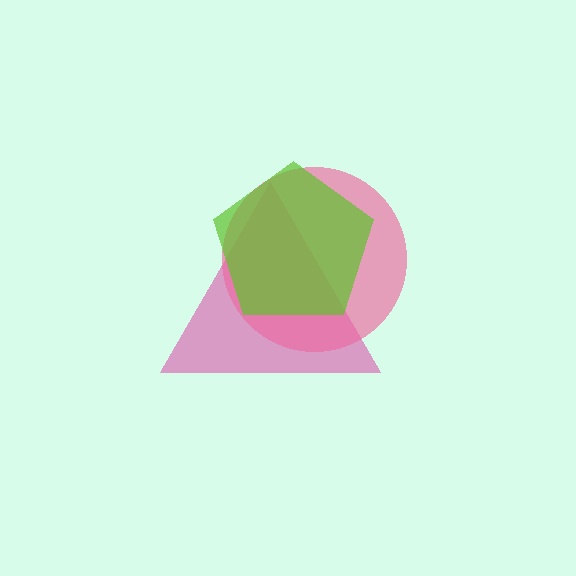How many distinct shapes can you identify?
There are 3 distinct shapes: a magenta triangle, a pink circle, a lime pentagon.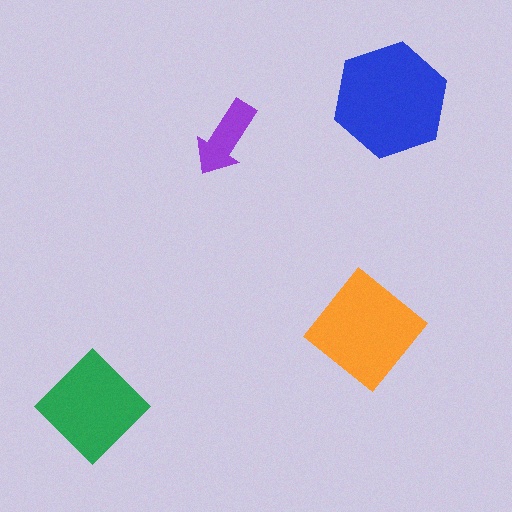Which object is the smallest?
The purple arrow.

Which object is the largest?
The blue hexagon.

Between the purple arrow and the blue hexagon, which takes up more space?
The blue hexagon.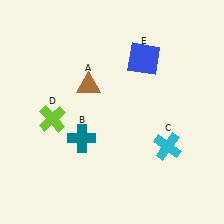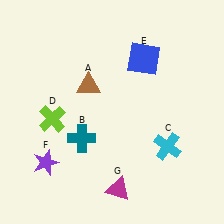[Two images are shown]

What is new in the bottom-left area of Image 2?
A purple star (F) was added in the bottom-left area of Image 2.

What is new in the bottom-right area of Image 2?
A magenta triangle (G) was added in the bottom-right area of Image 2.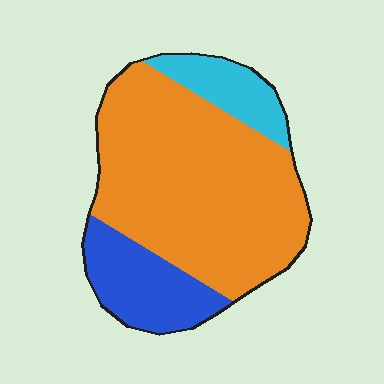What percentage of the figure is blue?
Blue takes up less than a quarter of the figure.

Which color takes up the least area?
Cyan, at roughly 10%.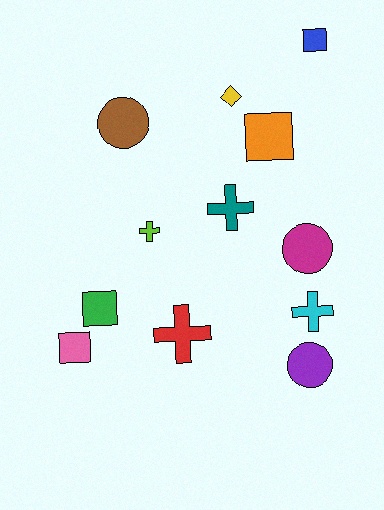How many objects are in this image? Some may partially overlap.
There are 12 objects.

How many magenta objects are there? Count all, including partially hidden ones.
There is 1 magenta object.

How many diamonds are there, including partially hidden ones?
There is 1 diamond.